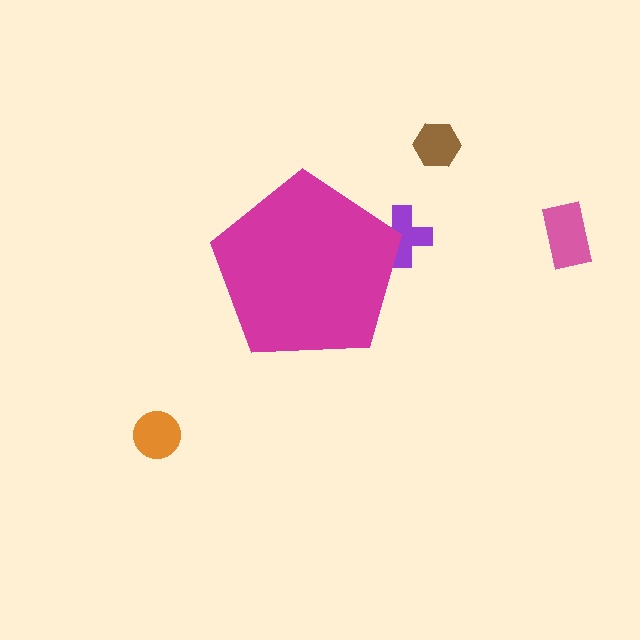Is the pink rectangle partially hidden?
No, the pink rectangle is fully visible.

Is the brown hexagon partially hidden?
No, the brown hexagon is fully visible.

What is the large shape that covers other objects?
A magenta pentagon.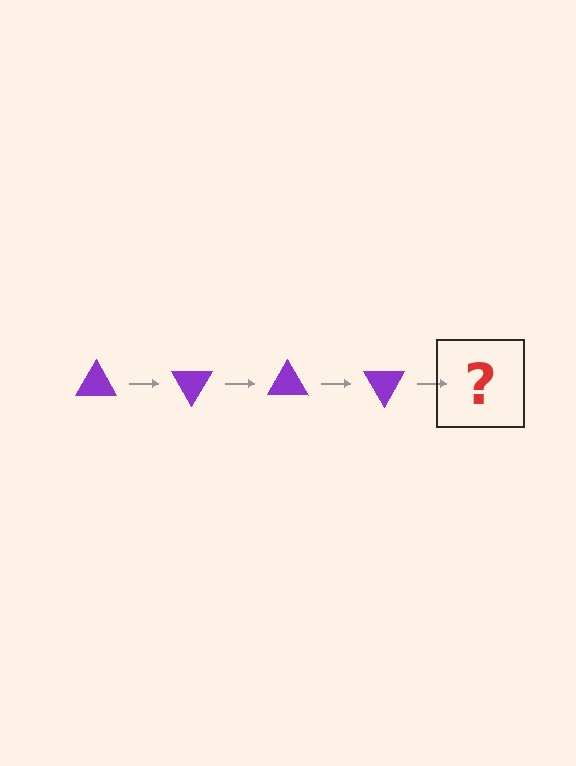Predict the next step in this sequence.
The next step is a purple triangle rotated 240 degrees.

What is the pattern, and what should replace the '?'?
The pattern is that the triangle rotates 60 degrees each step. The '?' should be a purple triangle rotated 240 degrees.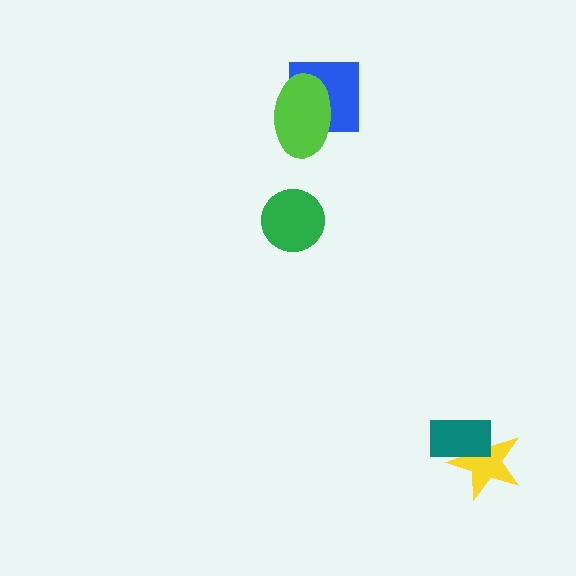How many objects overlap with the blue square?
1 object overlaps with the blue square.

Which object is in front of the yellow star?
The teal rectangle is in front of the yellow star.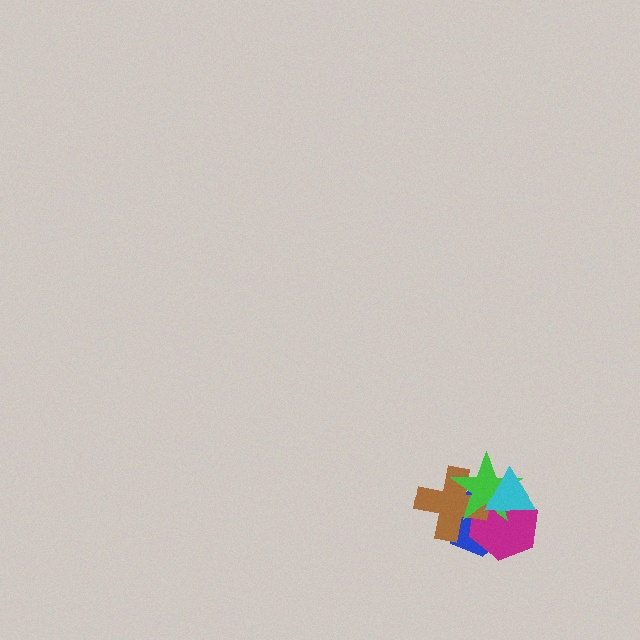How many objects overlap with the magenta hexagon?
4 objects overlap with the magenta hexagon.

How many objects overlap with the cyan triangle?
4 objects overlap with the cyan triangle.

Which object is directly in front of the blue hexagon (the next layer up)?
The magenta hexagon is directly in front of the blue hexagon.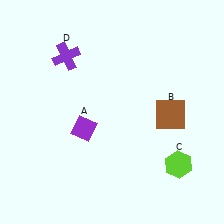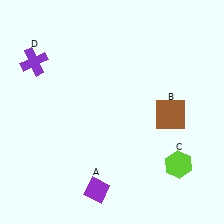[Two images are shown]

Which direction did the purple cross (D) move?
The purple cross (D) moved left.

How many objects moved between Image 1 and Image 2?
2 objects moved between the two images.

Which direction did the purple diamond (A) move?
The purple diamond (A) moved down.